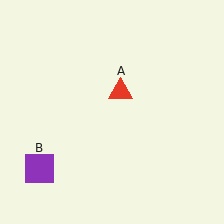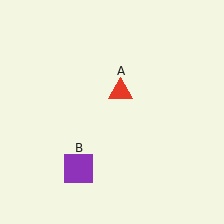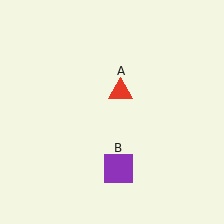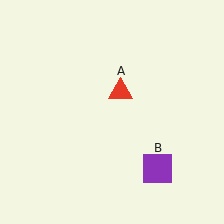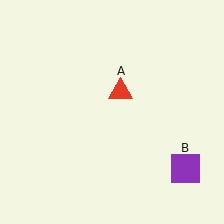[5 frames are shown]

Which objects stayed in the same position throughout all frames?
Red triangle (object A) remained stationary.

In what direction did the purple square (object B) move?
The purple square (object B) moved right.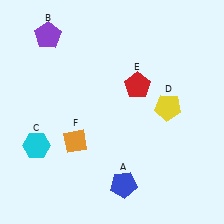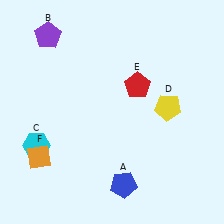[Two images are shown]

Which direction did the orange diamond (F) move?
The orange diamond (F) moved left.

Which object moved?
The orange diamond (F) moved left.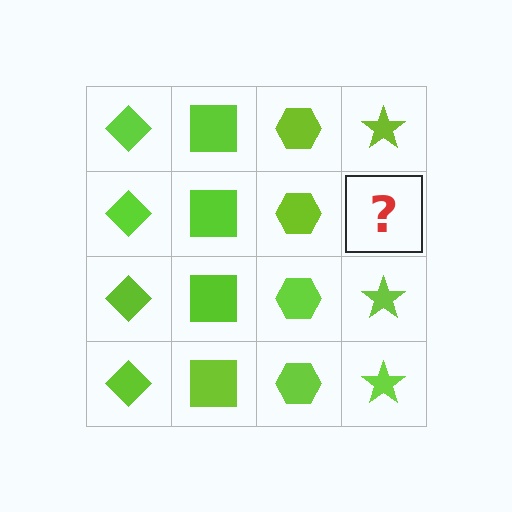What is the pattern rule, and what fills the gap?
The rule is that each column has a consistent shape. The gap should be filled with a lime star.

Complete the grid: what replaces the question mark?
The question mark should be replaced with a lime star.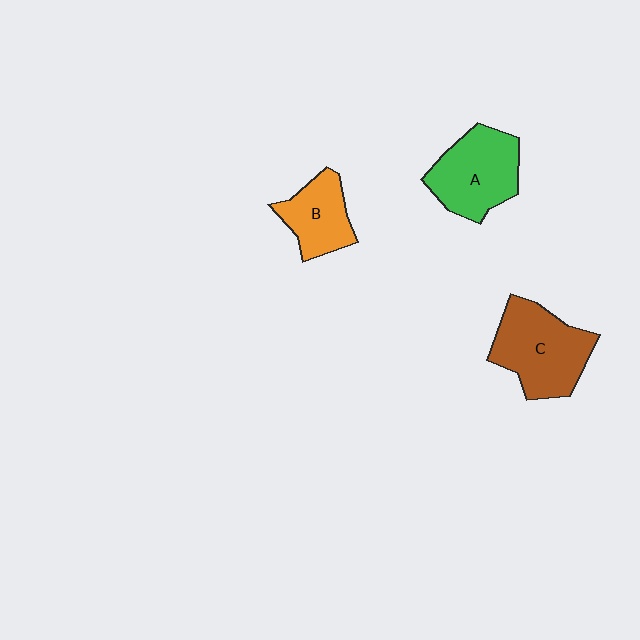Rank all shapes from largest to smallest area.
From largest to smallest: C (brown), A (green), B (orange).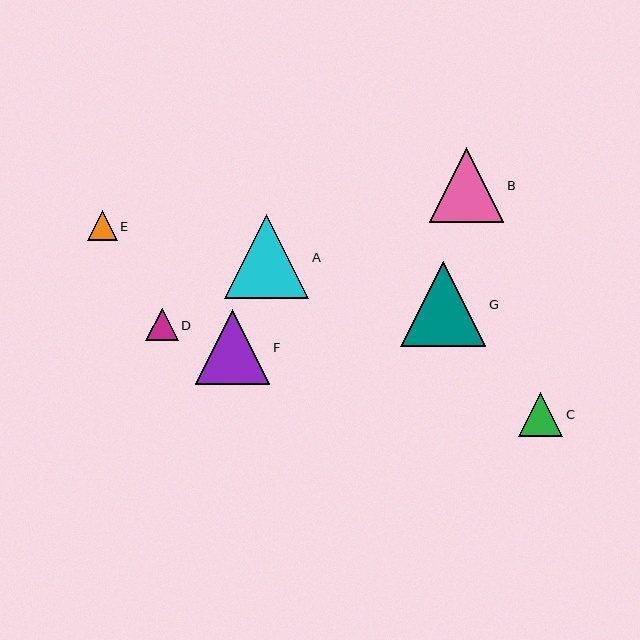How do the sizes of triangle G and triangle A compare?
Triangle G and triangle A are approximately the same size.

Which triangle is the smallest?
Triangle E is the smallest with a size of approximately 30 pixels.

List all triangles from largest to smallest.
From largest to smallest: G, A, F, B, C, D, E.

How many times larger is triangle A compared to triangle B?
Triangle A is approximately 1.1 times the size of triangle B.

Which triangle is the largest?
Triangle G is the largest with a size of approximately 85 pixels.